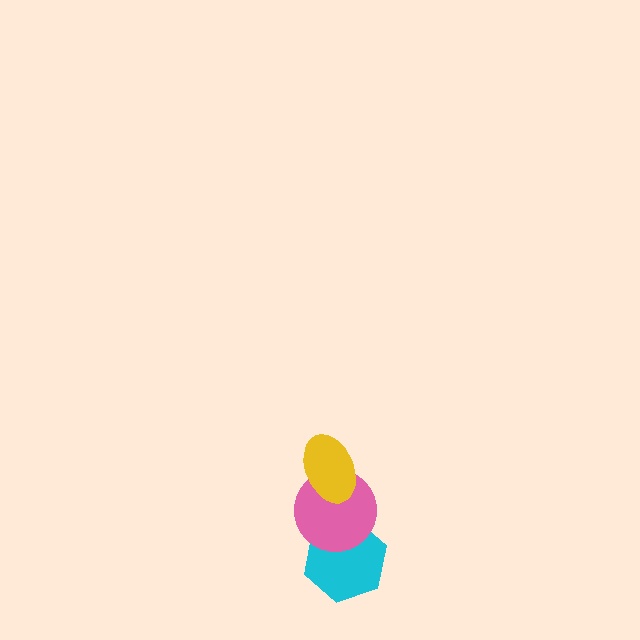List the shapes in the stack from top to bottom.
From top to bottom: the yellow ellipse, the pink circle, the cyan hexagon.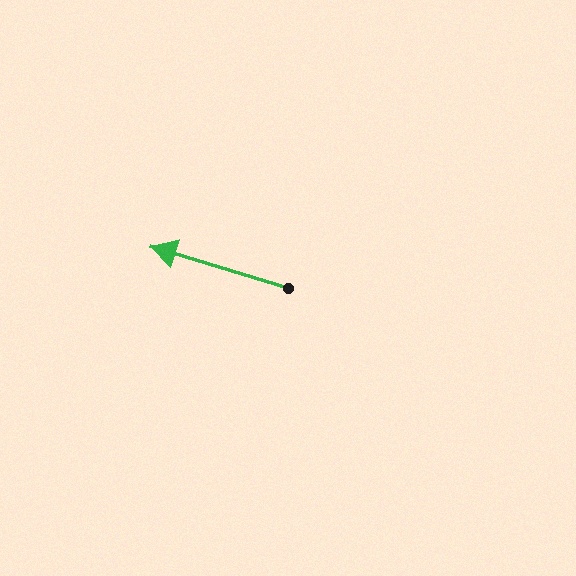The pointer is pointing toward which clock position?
Roughly 10 o'clock.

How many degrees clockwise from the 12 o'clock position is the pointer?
Approximately 287 degrees.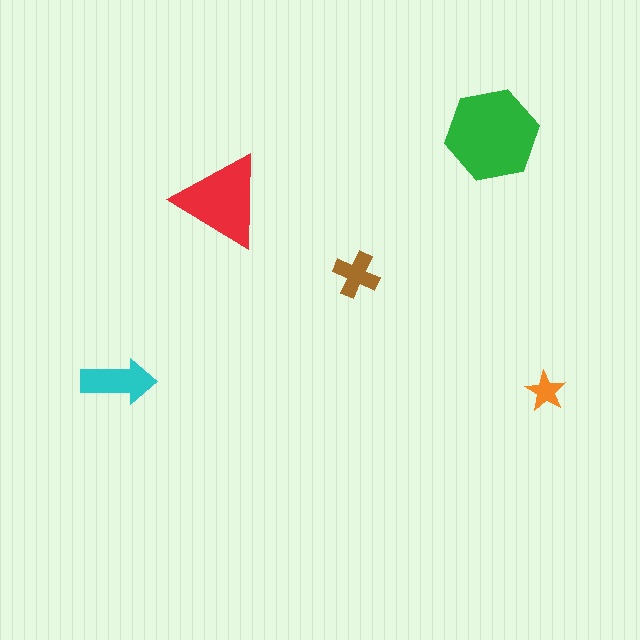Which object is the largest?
The green hexagon.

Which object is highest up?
The green hexagon is topmost.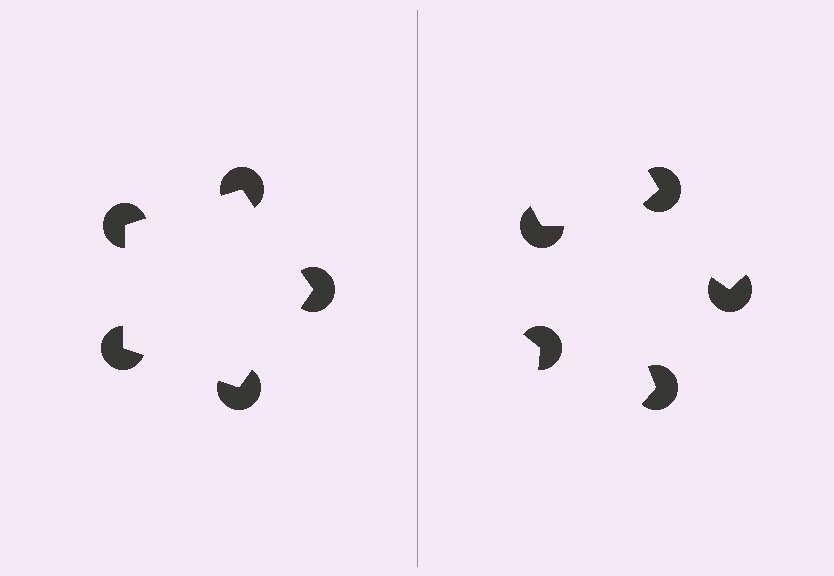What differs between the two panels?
The pac-man discs are positioned identically on both sides; only the wedge orientations differ. On the left they align to a pentagon; on the right they are misaligned.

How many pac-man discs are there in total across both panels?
10 — 5 on each side.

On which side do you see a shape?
An illusory pentagon appears on the left side. On the right side the wedge cuts are rotated, so no coherent shape forms.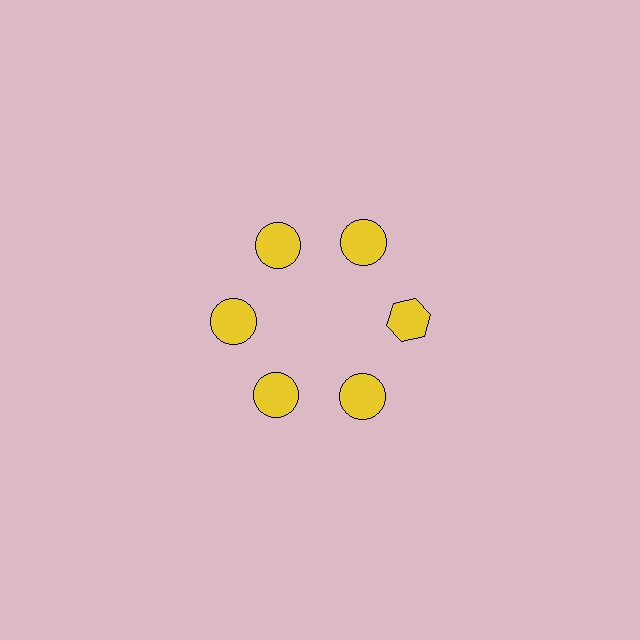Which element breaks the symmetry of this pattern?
The yellow hexagon at roughly the 3 o'clock position breaks the symmetry. All other shapes are yellow circles.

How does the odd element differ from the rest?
It has a different shape: hexagon instead of circle.